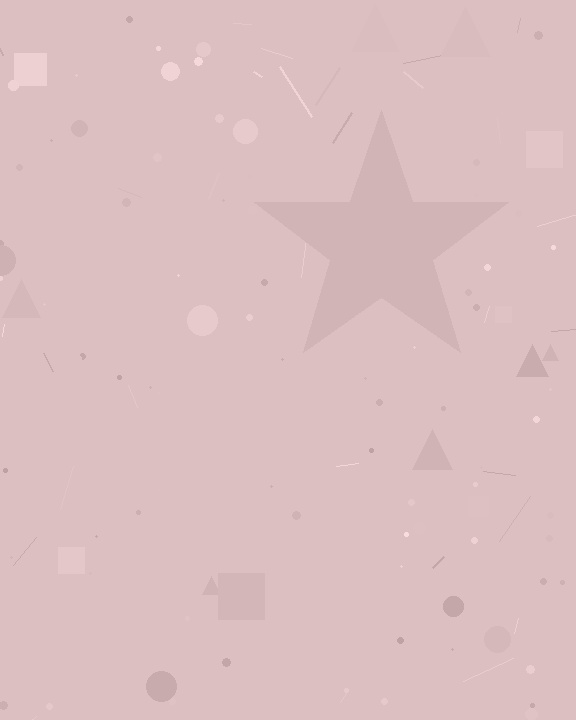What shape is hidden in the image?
A star is hidden in the image.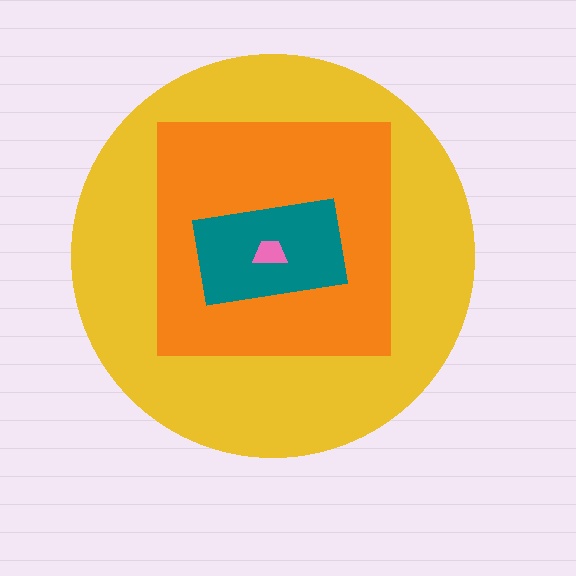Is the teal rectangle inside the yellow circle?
Yes.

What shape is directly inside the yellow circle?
The orange square.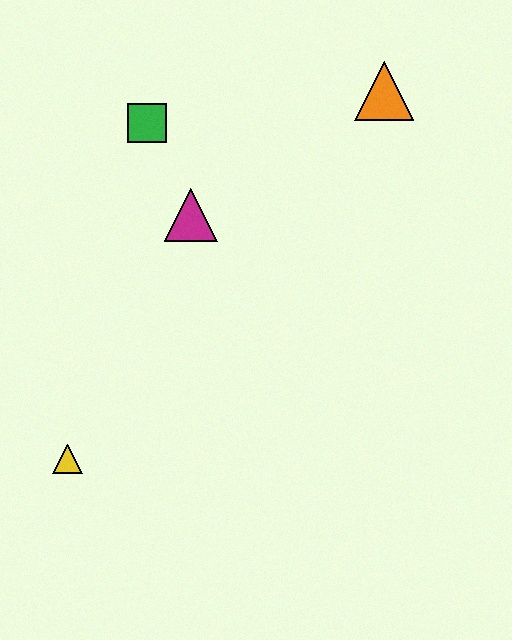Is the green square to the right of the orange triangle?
No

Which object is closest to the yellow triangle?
The magenta triangle is closest to the yellow triangle.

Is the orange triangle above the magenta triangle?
Yes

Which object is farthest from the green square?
The yellow triangle is farthest from the green square.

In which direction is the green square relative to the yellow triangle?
The green square is above the yellow triangle.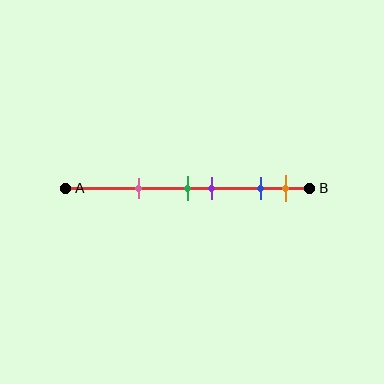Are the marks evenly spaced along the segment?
No, the marks are not evenly spaced.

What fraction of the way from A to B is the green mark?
The green mark is approximately 50% (0.5) of the way from A to B.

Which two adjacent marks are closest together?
The green and purple marks are the closest adjacent pair.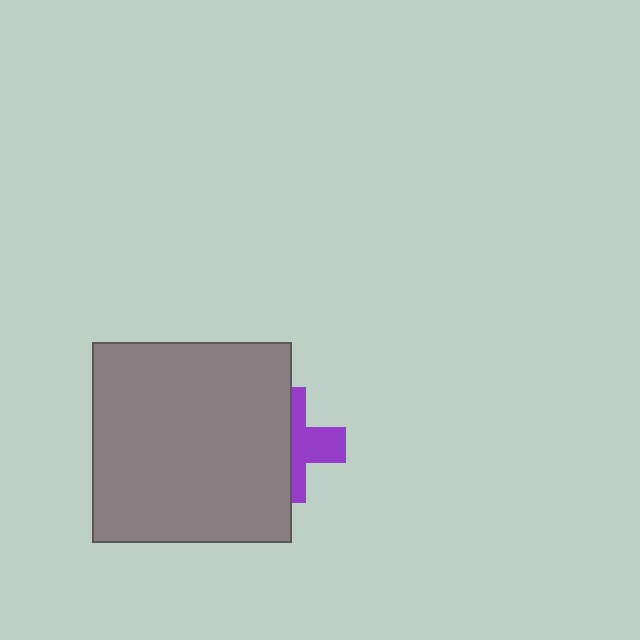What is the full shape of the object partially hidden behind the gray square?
The partially hidden object is a purple cross.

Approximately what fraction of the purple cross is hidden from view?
Roughly 55% of the purple cross is hidden behind the gray square.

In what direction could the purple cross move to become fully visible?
The purple cross could move right. That would shift it out from behind the gray square entirely.